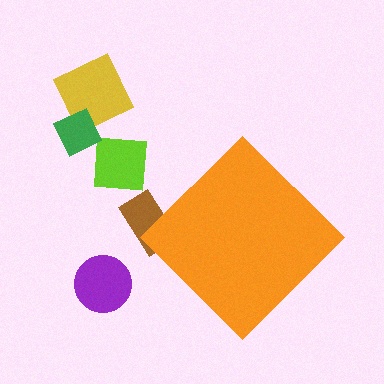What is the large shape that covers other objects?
An orange diamond.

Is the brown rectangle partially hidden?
Yes, the brown rectangle is partially hidden behind the orange diamond.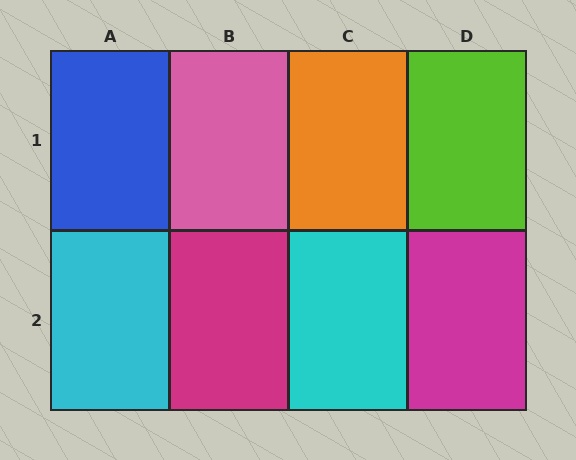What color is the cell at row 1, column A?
Blue.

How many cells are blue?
1 cell is blue.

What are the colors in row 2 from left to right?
Cyan, magenta, cyan, magenta.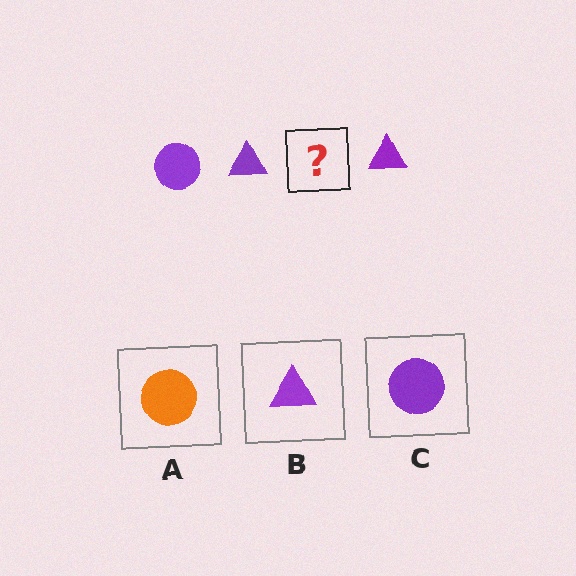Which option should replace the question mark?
Option C.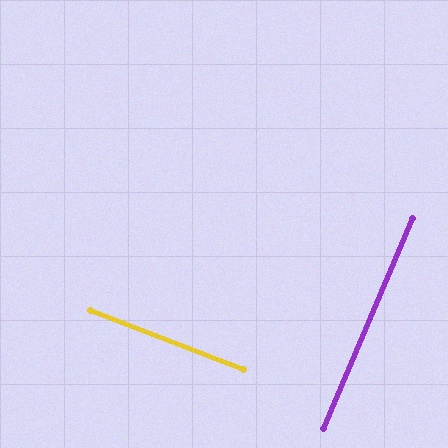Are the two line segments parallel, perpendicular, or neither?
Perpendicular — they meet at approximately 88°.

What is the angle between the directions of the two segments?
Approximately 88 degrees.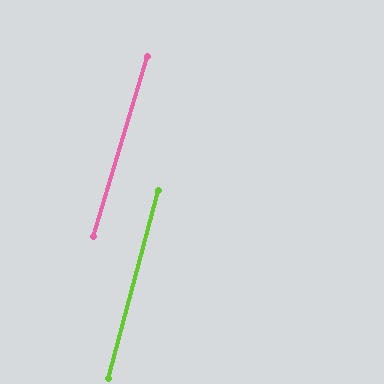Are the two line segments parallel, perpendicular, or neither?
Parallel — their directions differ by only 2.0°.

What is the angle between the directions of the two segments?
Approximately 2 degrees.